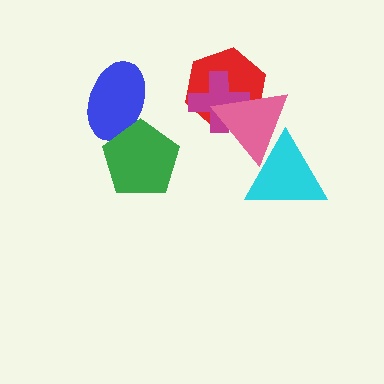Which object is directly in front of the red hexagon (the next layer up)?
The magenta cross is directly in front of the red hexagon.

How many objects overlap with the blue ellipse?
1 object overlaps with the blue ellipse.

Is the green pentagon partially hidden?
No, no other shape covers it.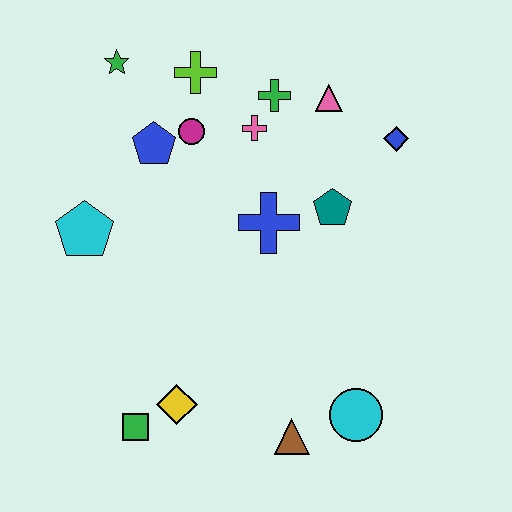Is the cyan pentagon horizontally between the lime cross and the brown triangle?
No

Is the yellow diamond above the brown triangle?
Yes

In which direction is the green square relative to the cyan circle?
The green square is to the left of the cyan circle.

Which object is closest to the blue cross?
The teal pentagon is closest to the blue cross.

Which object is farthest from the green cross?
The green square is farthest from the green cross.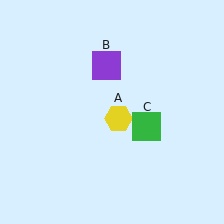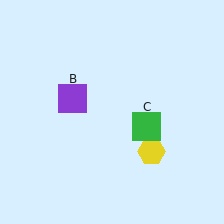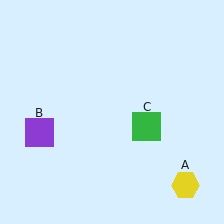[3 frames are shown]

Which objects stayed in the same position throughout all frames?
Green square (object C) remained stationary.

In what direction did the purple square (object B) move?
The purple square (object B) moved down and to the left.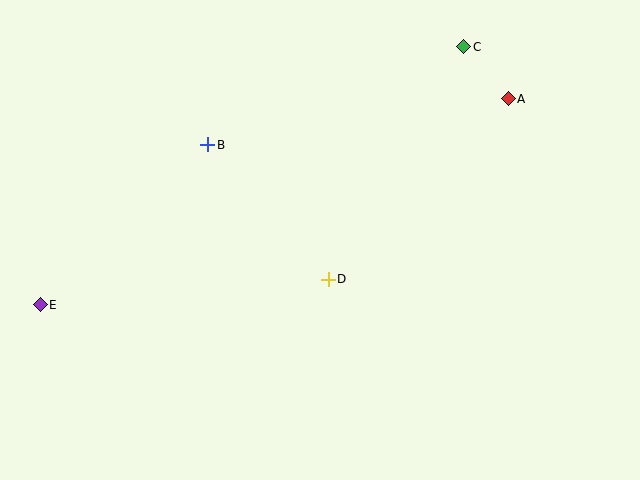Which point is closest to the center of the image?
Point D at (328, 279) is closest to the center.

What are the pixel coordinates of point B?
Point B is at (208, 145).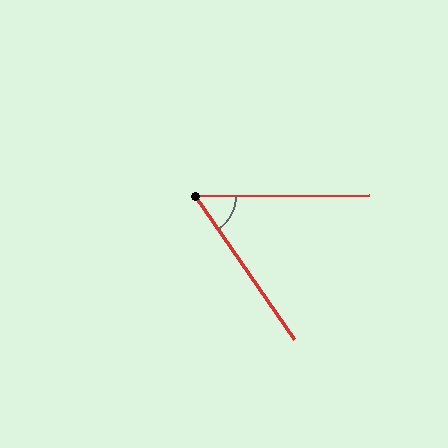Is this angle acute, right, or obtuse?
It is acute.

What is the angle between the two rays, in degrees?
Approximately 55 degrees.